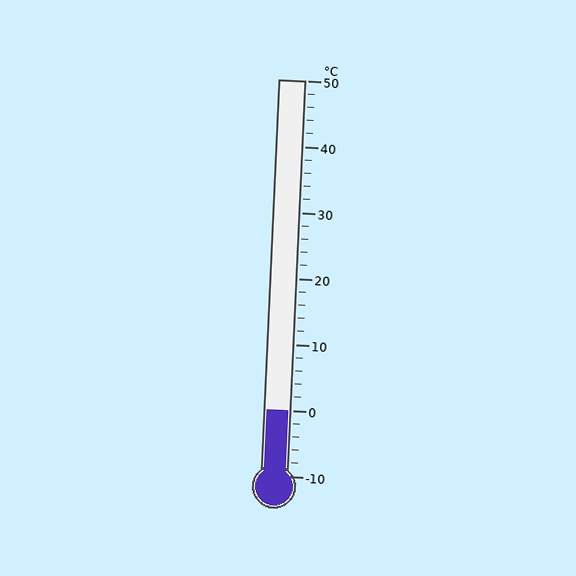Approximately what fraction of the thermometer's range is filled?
The thermometer is filled to approximately 15% of its range.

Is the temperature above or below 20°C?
The temperature is below 20°C.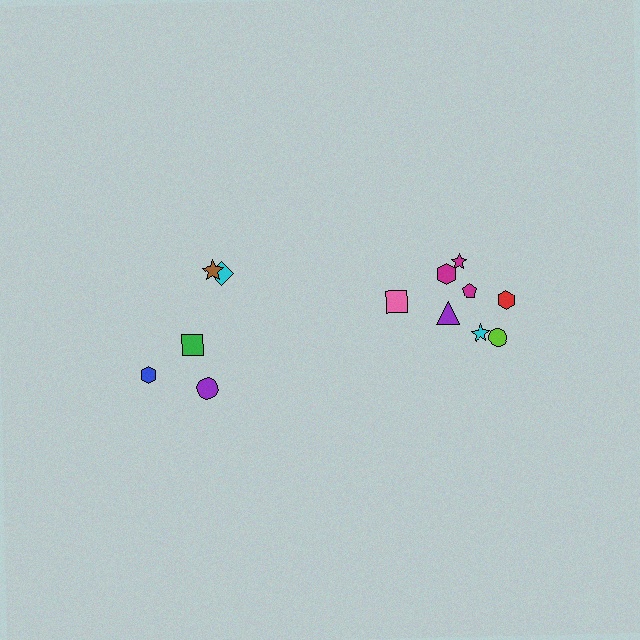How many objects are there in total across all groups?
There are 13 objects.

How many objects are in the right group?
There are 8 objects.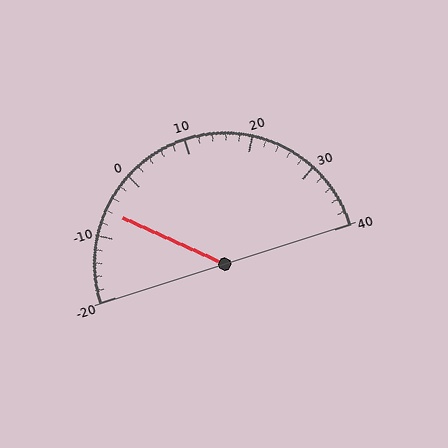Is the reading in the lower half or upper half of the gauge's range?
The reading is in the lower half of the range (-20 to 40).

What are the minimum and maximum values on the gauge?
The gauge ranges from -20 to 40.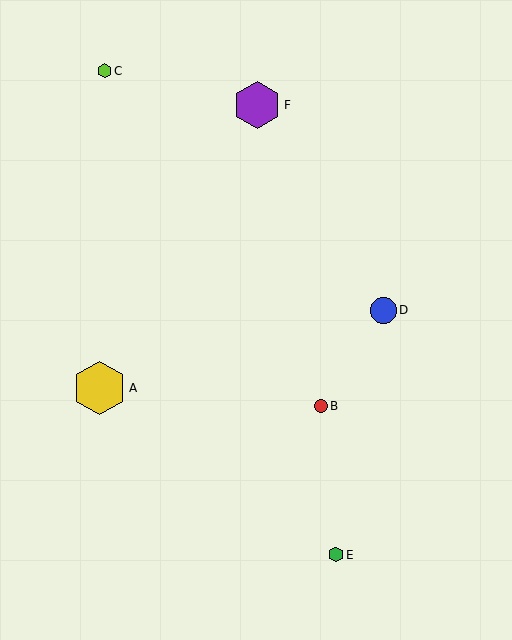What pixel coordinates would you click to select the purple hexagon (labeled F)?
Click at (257, 105) to select the purple hexagon F.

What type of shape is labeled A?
Shape A is a yellow hexagon.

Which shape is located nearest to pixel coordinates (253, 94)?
The purple hexagon (labeled F) at (257, 105) is nearest to that location.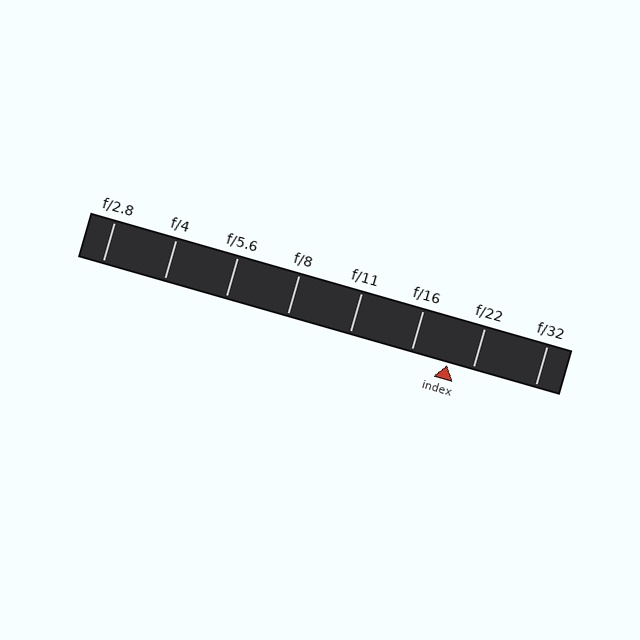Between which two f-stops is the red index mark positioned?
The index mark is between f/16 and f/22.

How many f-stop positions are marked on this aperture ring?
There are 8 f-stop positions marked.